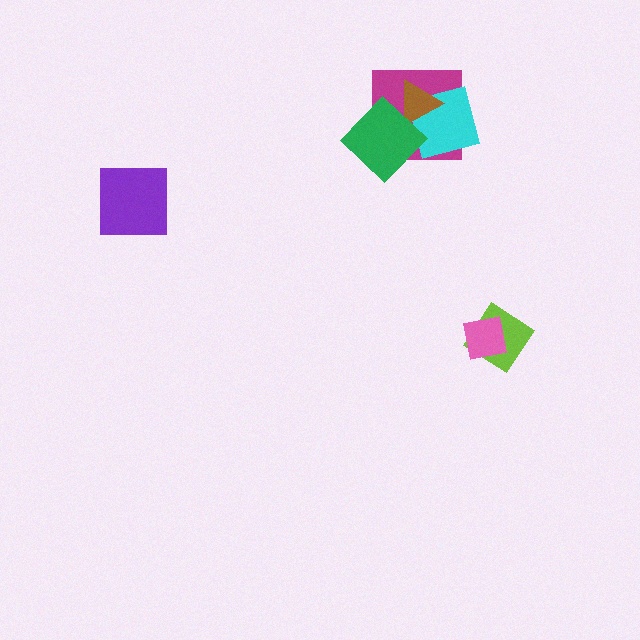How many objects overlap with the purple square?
0 objects overlap with the purple square.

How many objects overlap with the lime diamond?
1 object overlaps with the lime diamond.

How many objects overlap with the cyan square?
3 objects overlap with the cyan square.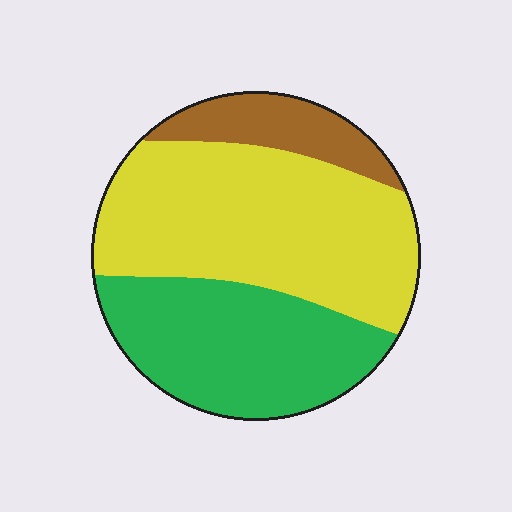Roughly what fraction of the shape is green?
Green covers about 35% of the shape.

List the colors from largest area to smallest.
From largest to smallest: yellow, green, brown.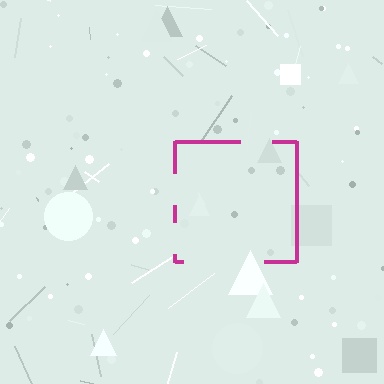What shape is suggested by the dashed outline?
The dashed outline suggests a square.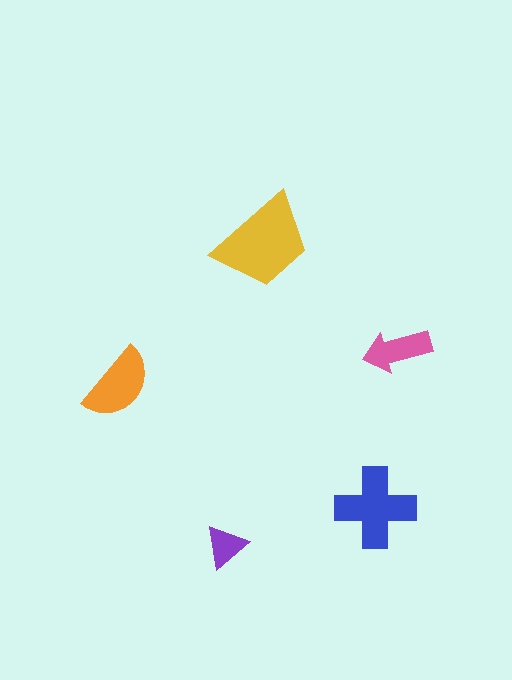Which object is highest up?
The yellow trapezoid is topmost.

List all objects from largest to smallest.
The yellow trapezoid, the blue cross, the orange semicircle, the pink arrow, the purple triangle.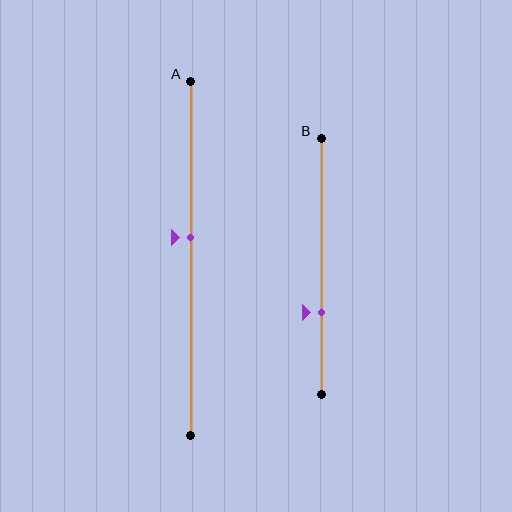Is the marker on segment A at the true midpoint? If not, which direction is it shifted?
No, the marker on segment A is shifted upward by about 6% of the segment length.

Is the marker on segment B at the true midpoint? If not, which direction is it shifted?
No, the marker on segment B is shifted downward by about 18% of the segment length.